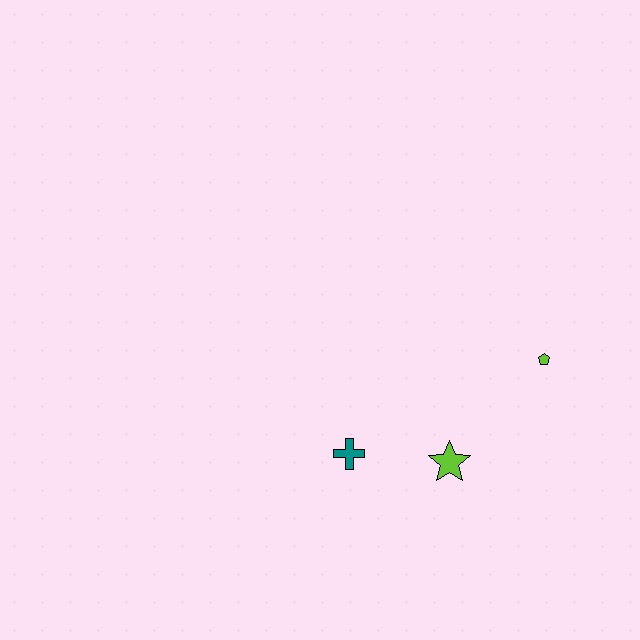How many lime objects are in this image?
There are 2 lime objects.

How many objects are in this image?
There are 3 objects.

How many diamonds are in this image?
There are no diamonds.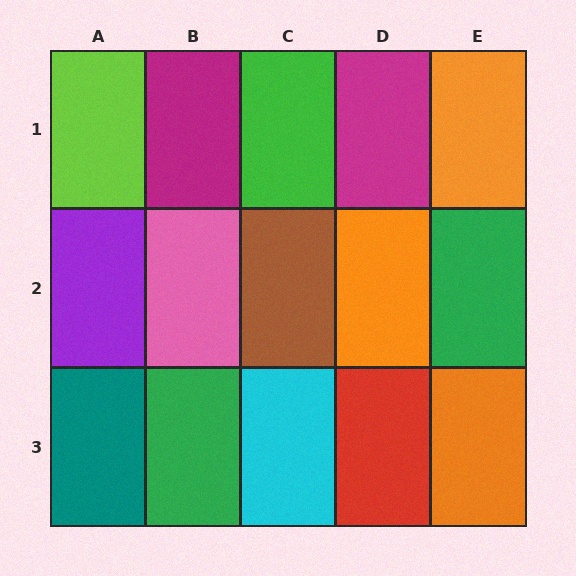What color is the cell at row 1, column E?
Orange.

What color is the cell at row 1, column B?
Magenta.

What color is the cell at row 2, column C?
Brown.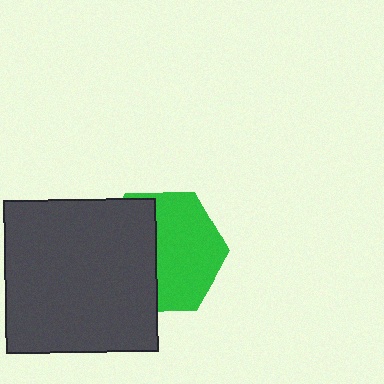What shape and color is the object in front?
The object in front is a dark gray square.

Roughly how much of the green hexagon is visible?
About half of it is visible (roughly 56%).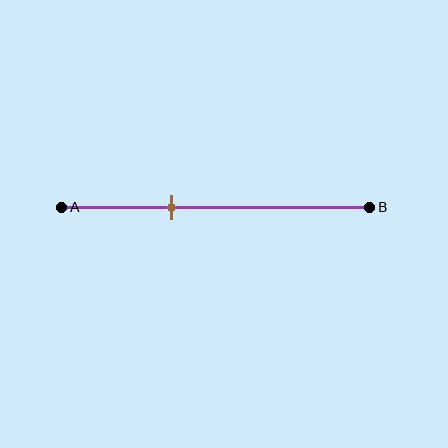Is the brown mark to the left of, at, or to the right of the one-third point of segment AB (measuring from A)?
The brown mark is approximately at the one-third point of segment AB.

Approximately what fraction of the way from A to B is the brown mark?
The brown mark is approximately 35% of the way from A to B.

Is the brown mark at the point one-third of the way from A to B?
Yes, the mark is approximately at the one-third point.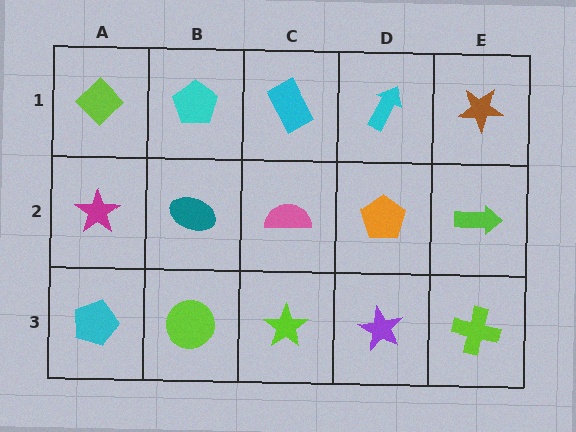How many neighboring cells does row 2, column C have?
4.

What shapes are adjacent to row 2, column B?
A cyan pentagon (row 1, column B), a lime circle (row 3, column B), a magenta star (row 2, column A), a pink semicircle (row 2, column C).